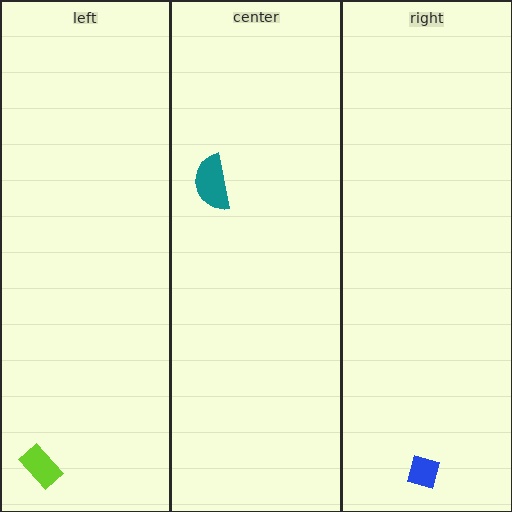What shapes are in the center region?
The teal semicircle.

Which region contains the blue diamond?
The right region.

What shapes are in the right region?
The blue diamond.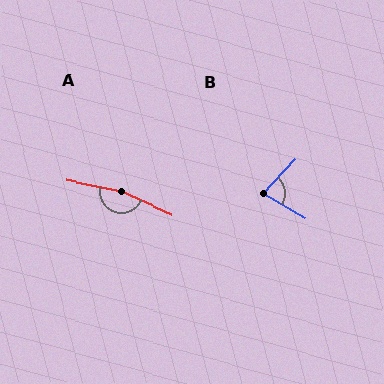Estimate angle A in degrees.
Approximately 167 degrees.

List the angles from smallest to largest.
B (77°), A (167°).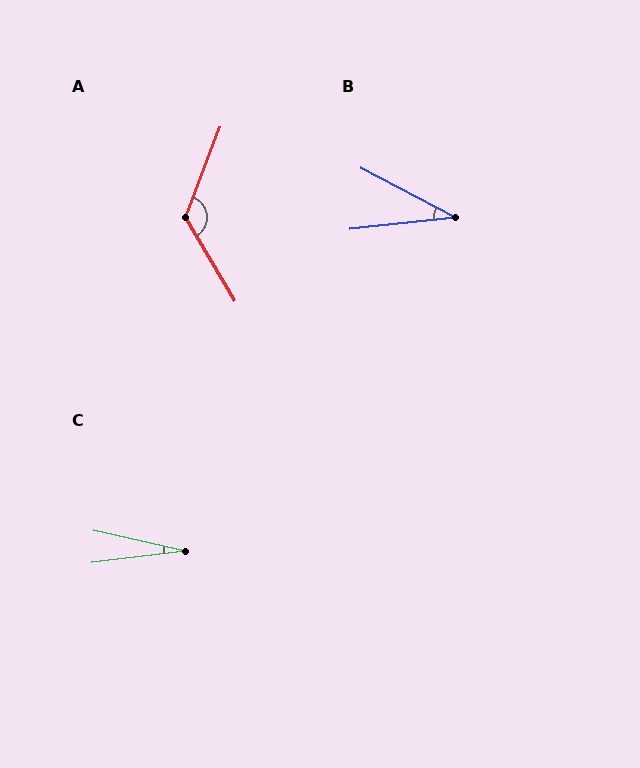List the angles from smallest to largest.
C (20°), B (34°), A (129°).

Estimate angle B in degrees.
Approximately 34 degrees.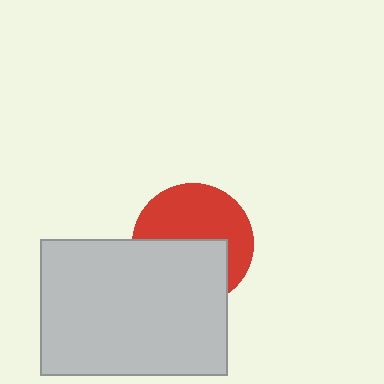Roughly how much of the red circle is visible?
About half of it is visible (roughly 54%).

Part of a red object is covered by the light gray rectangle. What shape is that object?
It is a circle.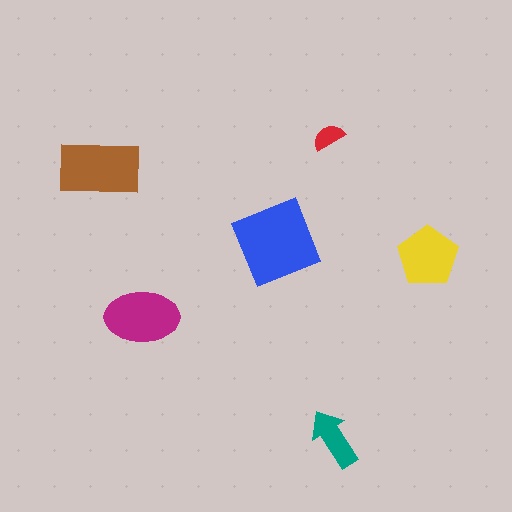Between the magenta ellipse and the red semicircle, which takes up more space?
The magenta ellipse.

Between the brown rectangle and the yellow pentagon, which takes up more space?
The brown rectangle.